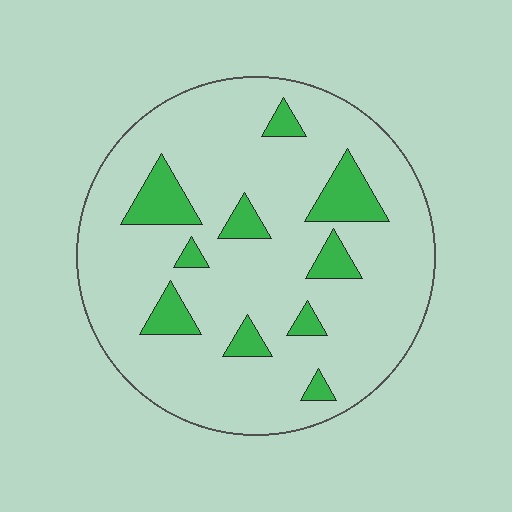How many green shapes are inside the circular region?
10.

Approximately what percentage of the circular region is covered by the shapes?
Approximately 15%.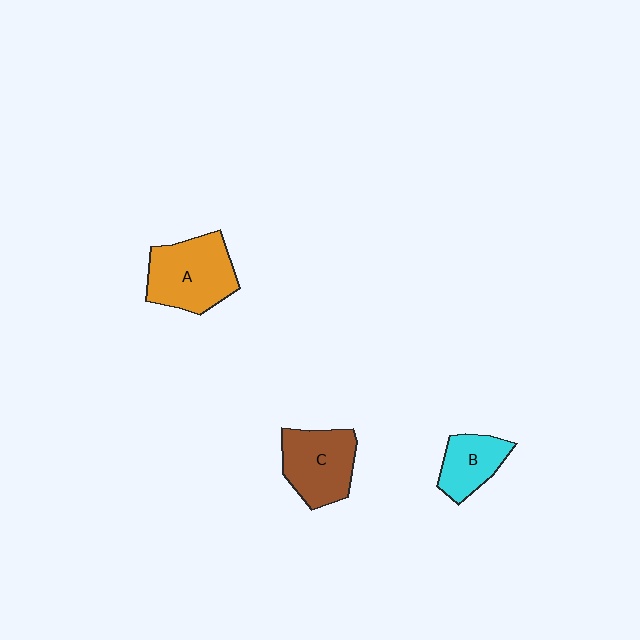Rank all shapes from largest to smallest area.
From largest to smallest: A (orange), C (brown), B (cyan).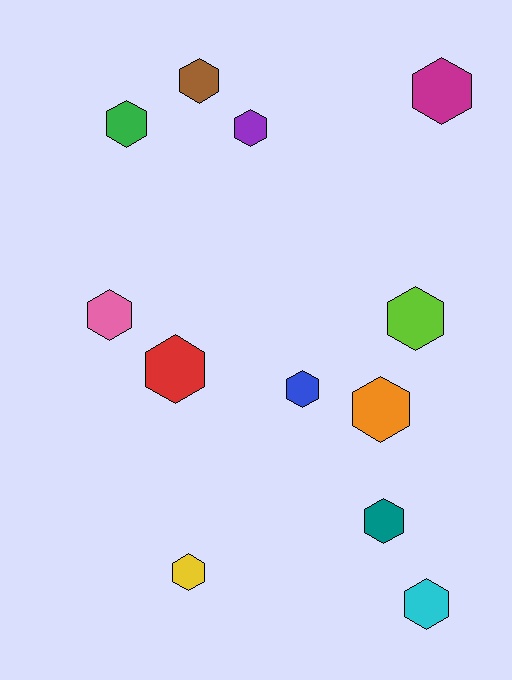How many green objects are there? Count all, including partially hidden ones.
There is 1 green object.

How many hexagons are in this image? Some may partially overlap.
There are 12 hexagons.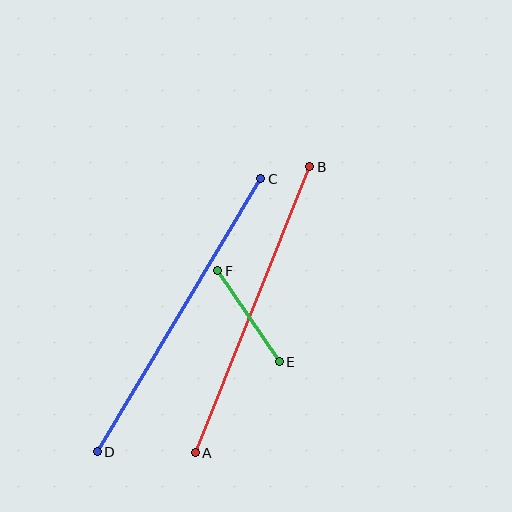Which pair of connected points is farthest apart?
Points C and D are farthest apart.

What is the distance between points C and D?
The distance is approximately 319 pixels.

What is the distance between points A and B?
The distance is approximately 308 pixels.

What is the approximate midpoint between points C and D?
The midpoint is at approximately (179, 315) pixels.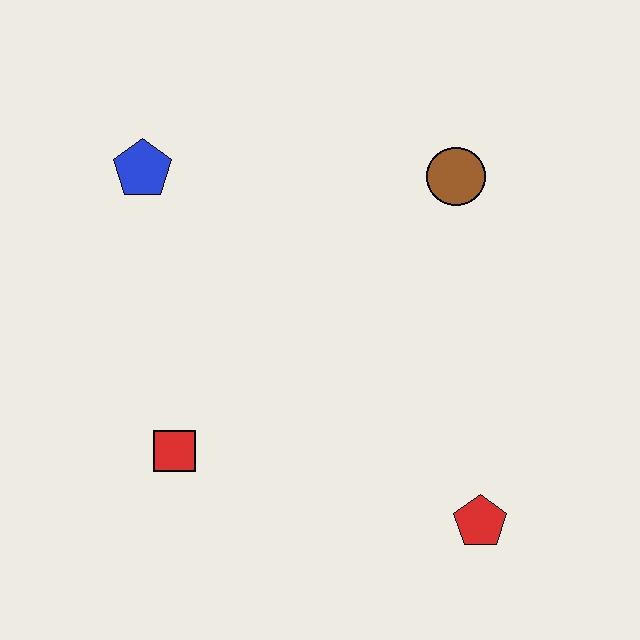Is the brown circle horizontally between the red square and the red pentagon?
Yes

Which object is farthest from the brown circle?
The red square is farthest from the brown circle.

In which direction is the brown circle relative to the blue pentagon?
The brown circle is to the right of the blue pentagon.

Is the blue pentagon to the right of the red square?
No